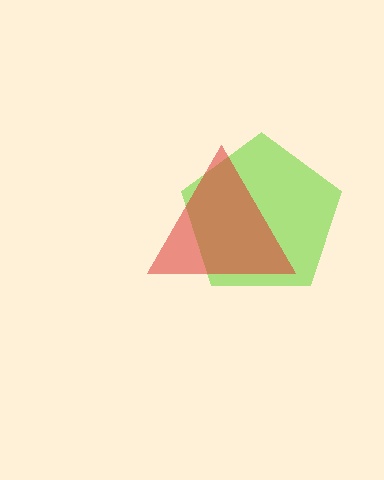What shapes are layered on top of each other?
The layered shapes are: a lime pentagon, a red triangle.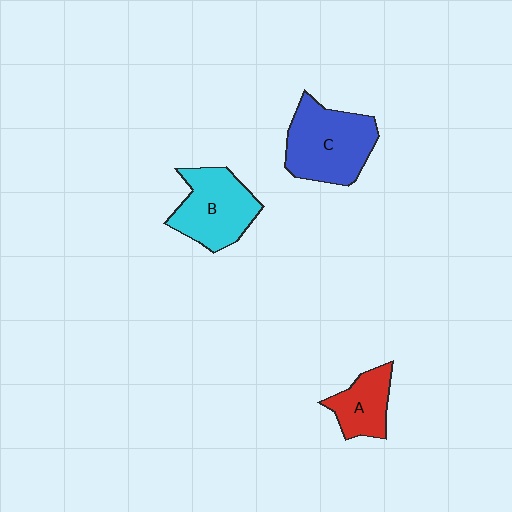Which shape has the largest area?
Shape C (blue).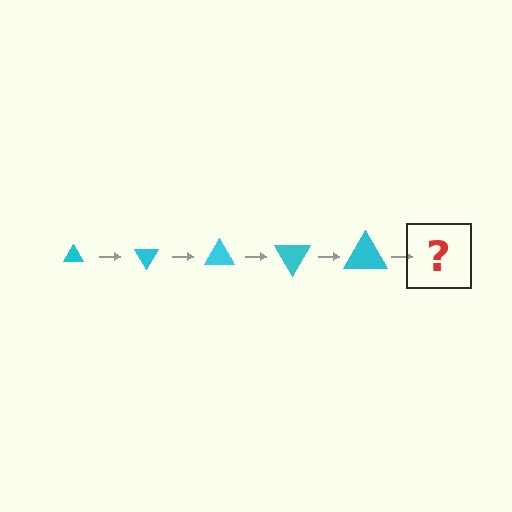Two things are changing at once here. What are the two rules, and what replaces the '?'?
The two rules are that the triangle grows larger each step and it rotates 60 degrees each step. The '?' should be a triangle, larger than the previous one and rotated 300 degrees from the start.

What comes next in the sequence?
The next element should be a triangle, larger than the previous one and rotated 300 degrees from the start.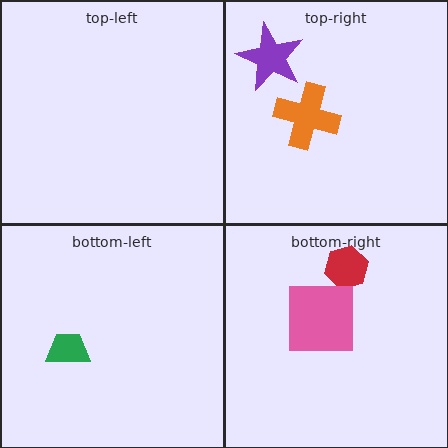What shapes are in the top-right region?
The purple star, the orange cross.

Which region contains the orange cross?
The top-right region.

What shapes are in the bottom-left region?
The green trapezoid.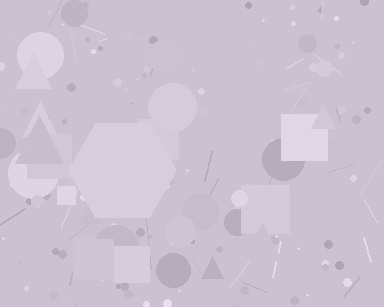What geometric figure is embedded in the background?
A hexagon is embedded in the background.